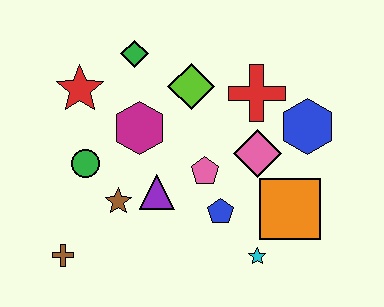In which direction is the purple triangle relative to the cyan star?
The purple triangle is to the left of the cyan star.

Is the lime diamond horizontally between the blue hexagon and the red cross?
No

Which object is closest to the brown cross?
The brown star is closest to the brown cross.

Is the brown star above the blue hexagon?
No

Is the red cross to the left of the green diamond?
No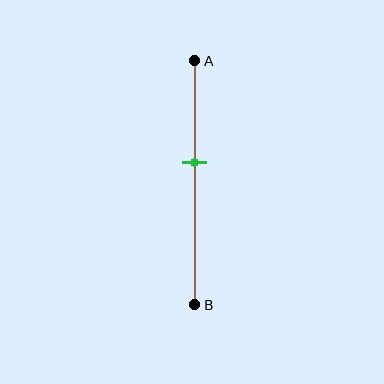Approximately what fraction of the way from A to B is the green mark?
The green mark is approximately 40% of the way from A to B.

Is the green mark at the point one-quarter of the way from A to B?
No, the mark is at about 40% from A, not at the 25% one-quarter point.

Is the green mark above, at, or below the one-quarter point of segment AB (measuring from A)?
The green mark is below the one-quarter point of segment AB.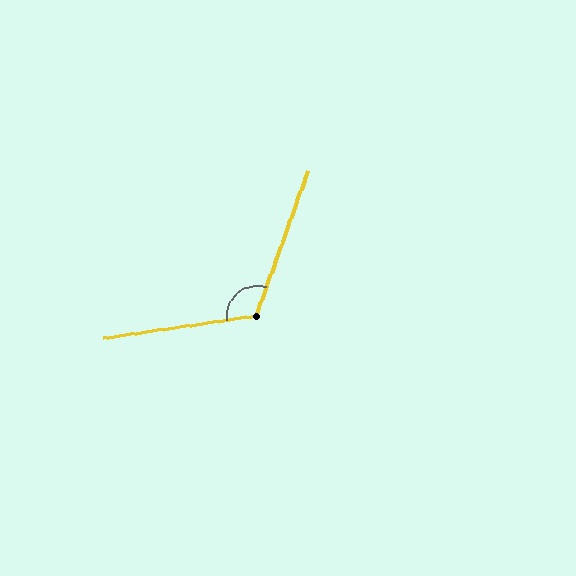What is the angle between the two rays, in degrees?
Approximately 118 degrees.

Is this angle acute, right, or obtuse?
It is obtuse.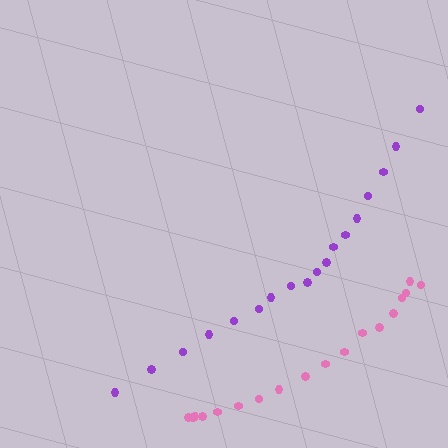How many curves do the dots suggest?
There are 2 distinct paths.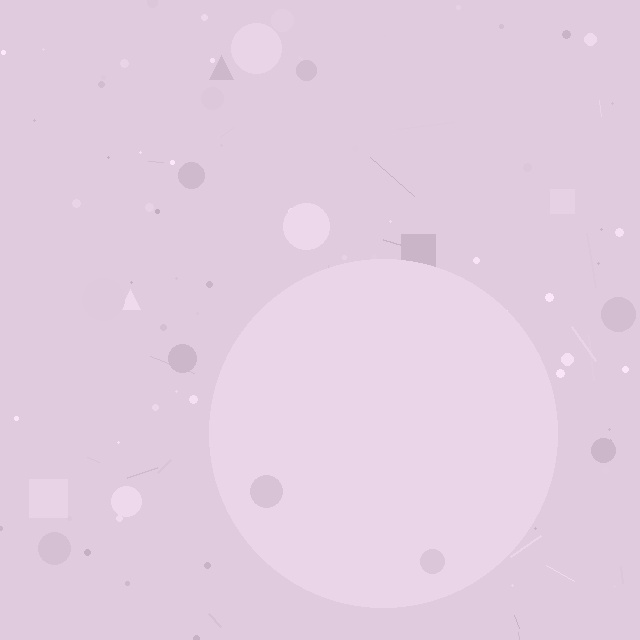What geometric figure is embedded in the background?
A circle is embedded in the background.